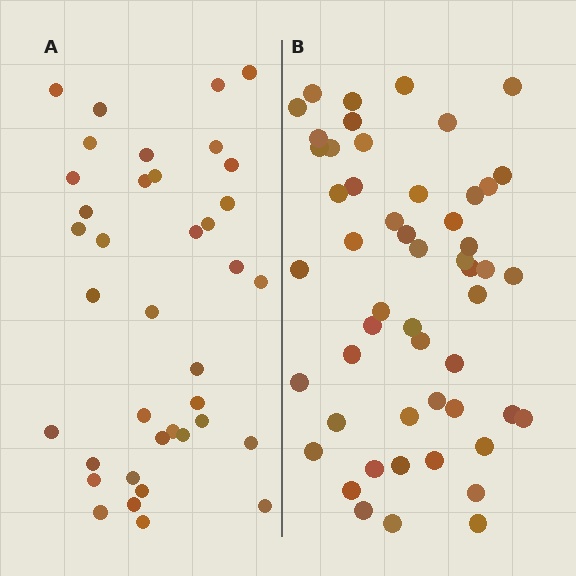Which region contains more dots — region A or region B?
Region B (the right region) has more dots.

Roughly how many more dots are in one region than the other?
Region B has approximately 15 more dots than region A.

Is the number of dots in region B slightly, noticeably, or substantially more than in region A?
Region B has noticeably more, but not dramatically so. The ratio is roughly 1.4 to 1.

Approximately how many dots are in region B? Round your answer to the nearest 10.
About 50 dots. (The exact count is 52, which rounds to 50.)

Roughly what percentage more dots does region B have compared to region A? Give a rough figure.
About 35% more.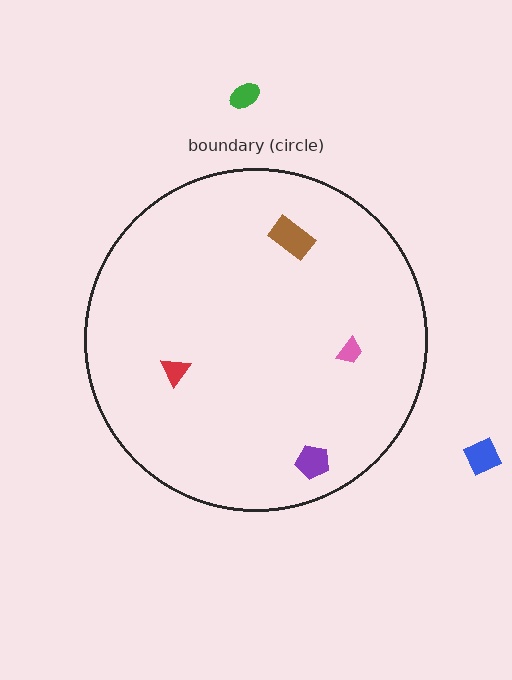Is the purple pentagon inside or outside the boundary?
Inside.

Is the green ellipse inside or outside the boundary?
Outside.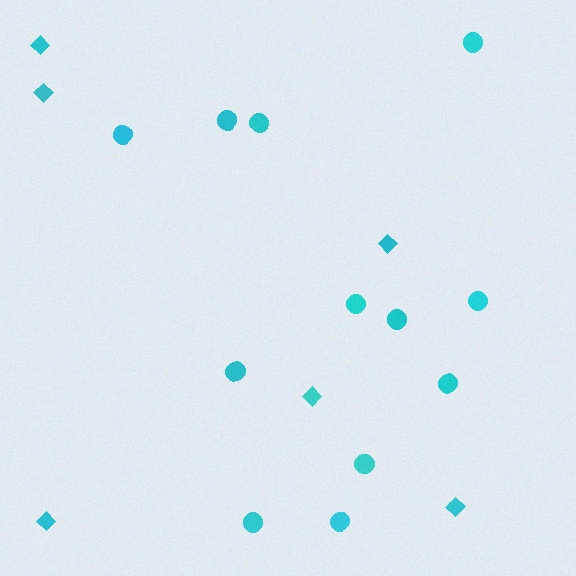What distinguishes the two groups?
There are 2 groups: one group of diamonds (6) and one group of circles (12).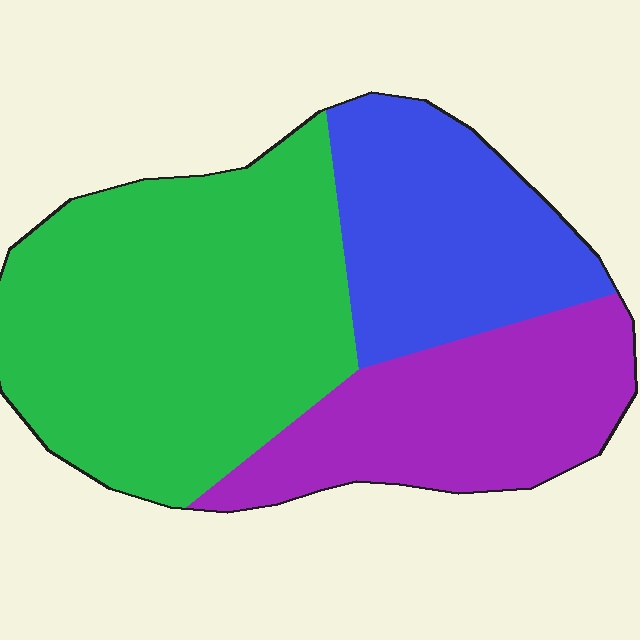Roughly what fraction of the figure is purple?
Purple takes up about one quarter (1/4) of the figure.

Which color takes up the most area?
Green, at roughly 50%.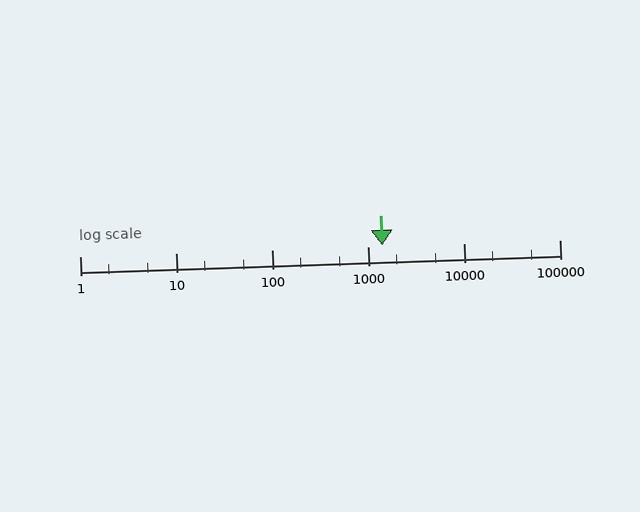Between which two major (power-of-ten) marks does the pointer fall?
The pointer is between 1000 and 10000.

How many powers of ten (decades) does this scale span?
The scale spans 5 decades, from 1 to 100000.